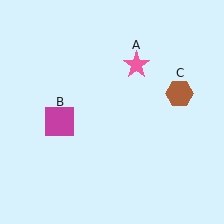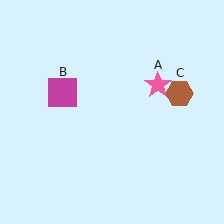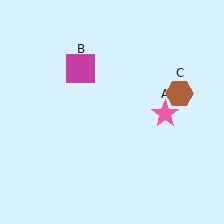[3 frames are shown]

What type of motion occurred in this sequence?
The pink star (object A), magenta square (object B) rotated clockwise around the center of the scene.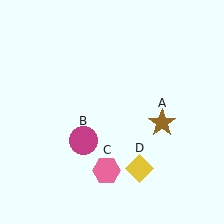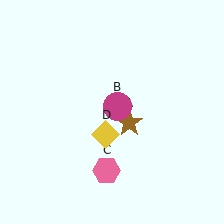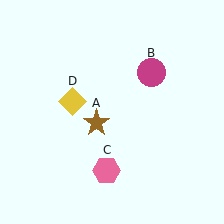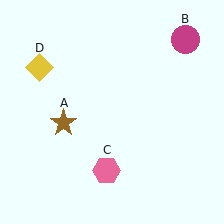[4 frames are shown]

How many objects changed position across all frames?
3 objects changed position: brown star (object A), magenta circle (object B), yellow diamond (object D).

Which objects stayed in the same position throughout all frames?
Pink hexagon (object C) remained stationary.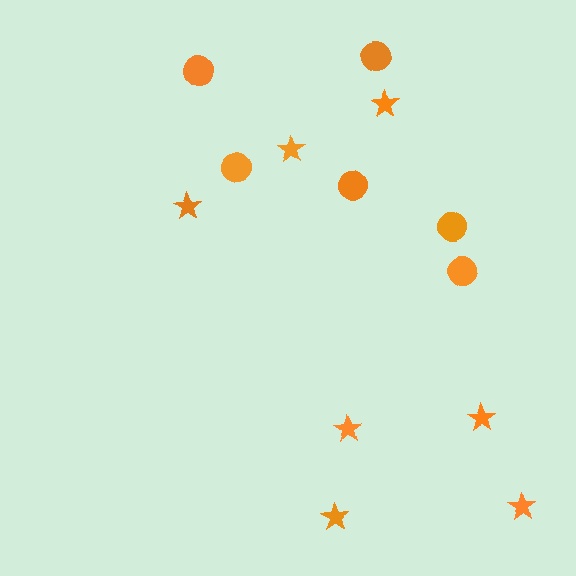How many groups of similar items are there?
There are 2 groups: one group of circles (6) and one group of stars (7).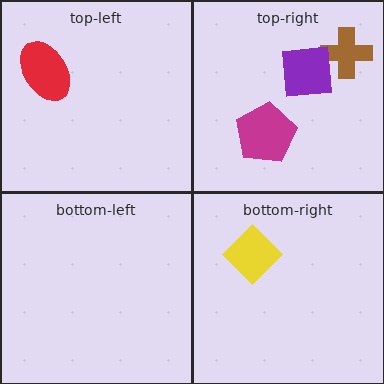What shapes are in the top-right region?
The brown cross, the magenta pentagon, the purple square.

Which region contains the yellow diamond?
The bottom-right region.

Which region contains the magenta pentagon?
The top-right region.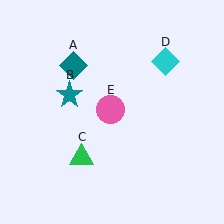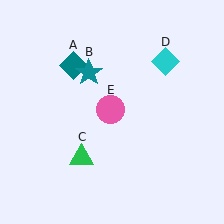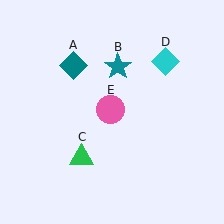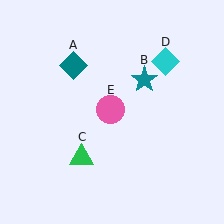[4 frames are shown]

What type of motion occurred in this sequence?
The teal star (object B) rotated clockwise around the center of the scene.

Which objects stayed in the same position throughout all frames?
Teal diamond (object A) and green triangle (object C) and cyan diamond (object D) and pink circle (object E) remained stationary.